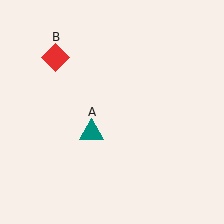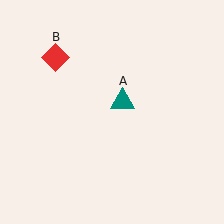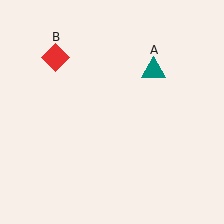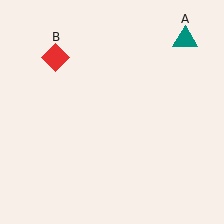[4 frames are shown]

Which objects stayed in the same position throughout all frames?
Red diamond (object B) remained stationary.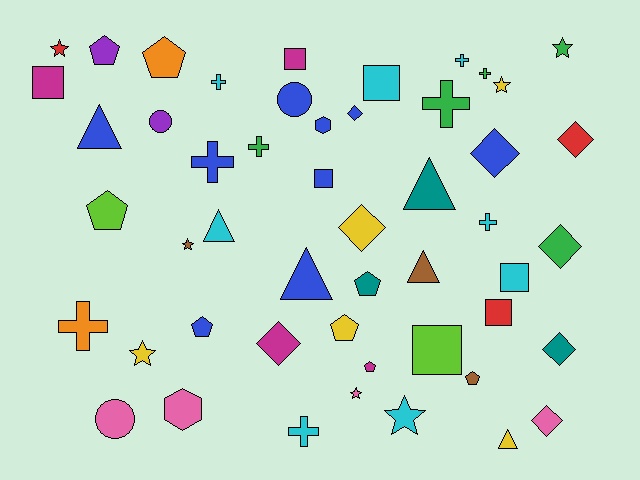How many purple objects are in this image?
There are 2 purple objects.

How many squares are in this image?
There are 7 squares.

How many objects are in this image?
There are 50 objects.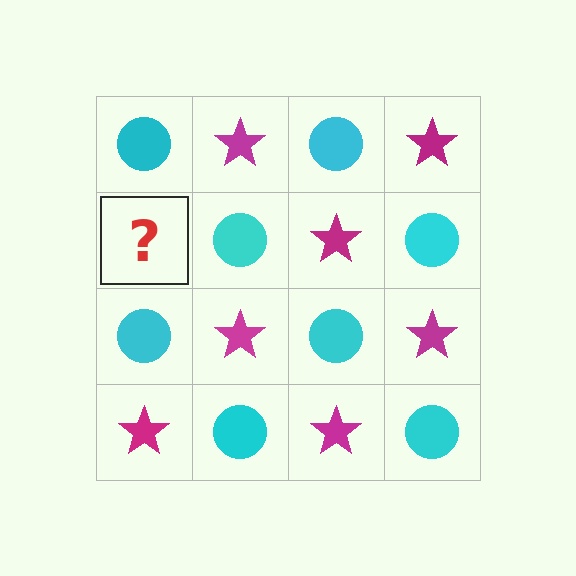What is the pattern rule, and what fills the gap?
The rule is that it alternates cyan circle and magenta star in a checkerboard pattern. The gap should be filled with a magenta star.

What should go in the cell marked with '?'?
The missing cell should contain a magenta star.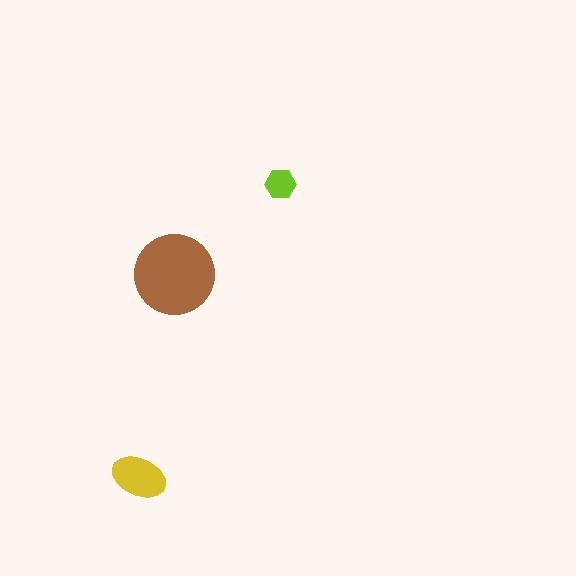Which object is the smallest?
The lime hexagon.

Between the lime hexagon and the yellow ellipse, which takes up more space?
The yellow ellipse.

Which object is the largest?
The brown circle.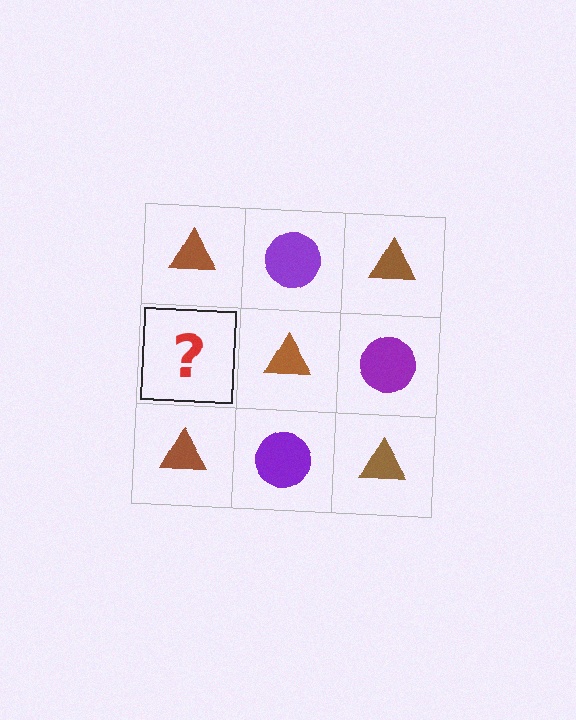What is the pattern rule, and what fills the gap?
The rule is that it alternates brown triangle and purple circle in a checkerboard pattern. The gap should be filled with a purple circle.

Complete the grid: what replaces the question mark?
The question mark should be replaced with a purple circle.